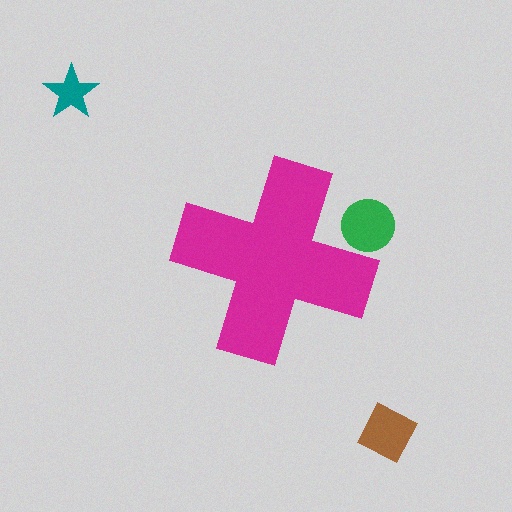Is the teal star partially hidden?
No, the teal star is fully visible.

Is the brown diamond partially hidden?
No, the brown diamond is fully visible.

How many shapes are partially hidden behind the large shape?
1 shape is partially hidden.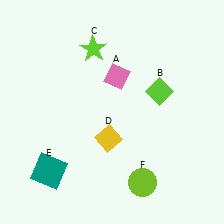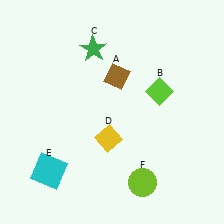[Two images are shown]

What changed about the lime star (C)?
In Image 1, C is lime. In Image 2, it changed to green.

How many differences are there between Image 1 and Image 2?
There are 3 differences between the two images.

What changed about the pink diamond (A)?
In Image 1, A is pink. In Image 2, it changed to brown.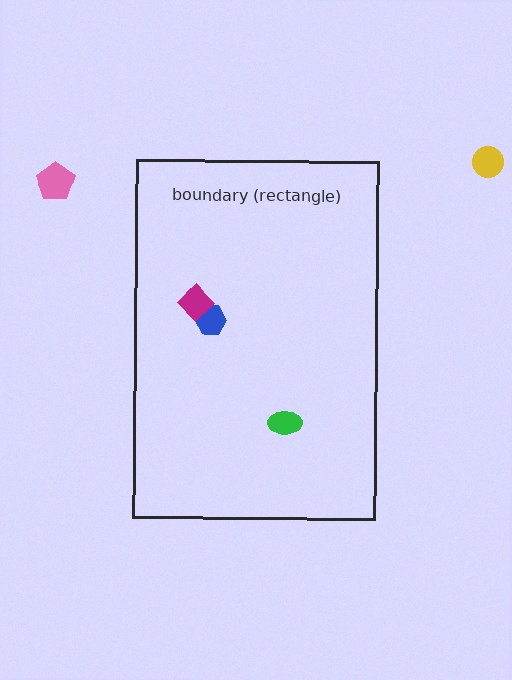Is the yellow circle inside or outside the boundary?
Outside.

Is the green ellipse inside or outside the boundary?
Inside.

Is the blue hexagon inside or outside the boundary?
Inside.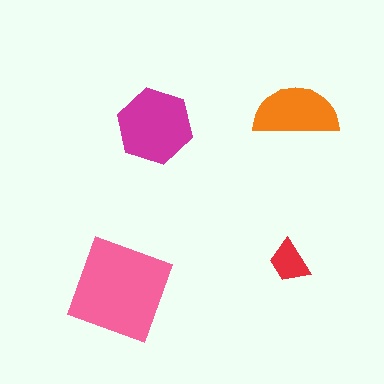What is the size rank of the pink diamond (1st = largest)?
1st.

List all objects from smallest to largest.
The red trapezoid, the orange semicircle, the magenta hexagon, the pink diamond.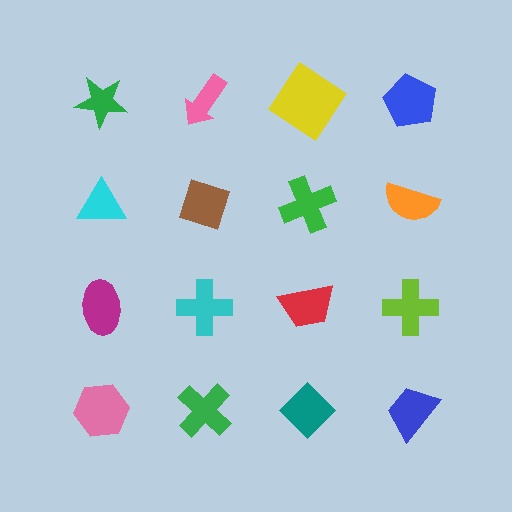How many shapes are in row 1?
4 shapes.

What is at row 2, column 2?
A brown diamond.